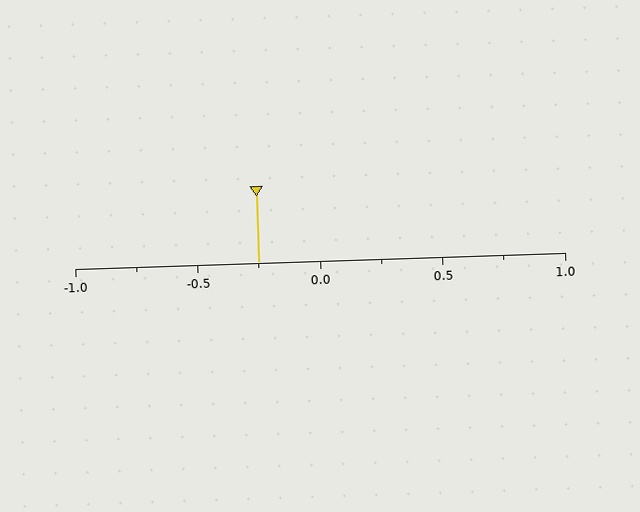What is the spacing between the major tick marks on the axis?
The major ticks are spaced 0.5 apart.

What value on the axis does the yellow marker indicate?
The marker indicates approximately -0.25.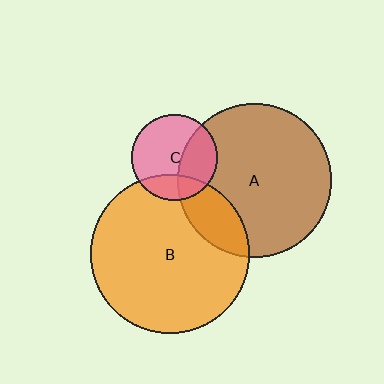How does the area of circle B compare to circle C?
Approximately 3.4 times.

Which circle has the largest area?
Circle B (orange).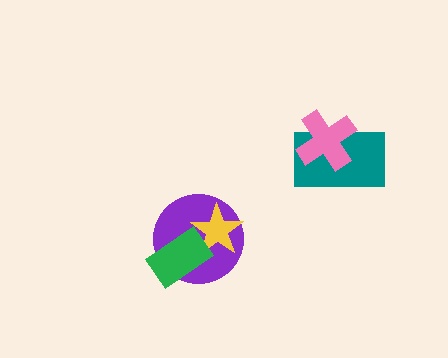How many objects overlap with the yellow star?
2 objects overlap with the yellow star.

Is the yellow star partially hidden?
Yes, it is partially covered by another shape.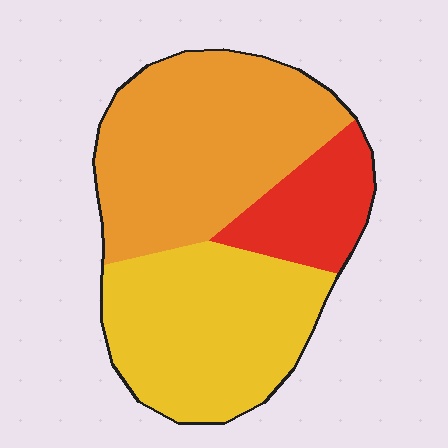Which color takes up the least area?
Red, at roughly 15%.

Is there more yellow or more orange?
Orange.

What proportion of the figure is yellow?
Yellow covers roughly 40% of the figure.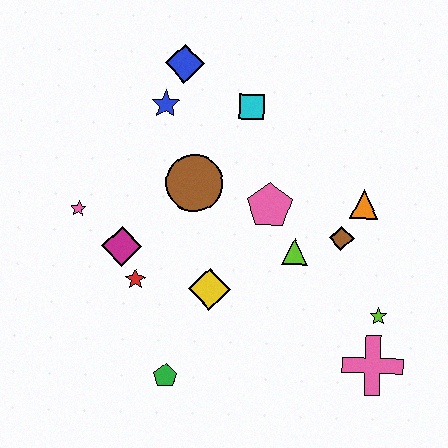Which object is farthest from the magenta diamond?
The pink cross is farthest from the magenta diamond.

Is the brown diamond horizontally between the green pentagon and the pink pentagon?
No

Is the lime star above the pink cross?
Yes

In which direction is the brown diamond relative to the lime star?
The brown diamond is above the lime star.